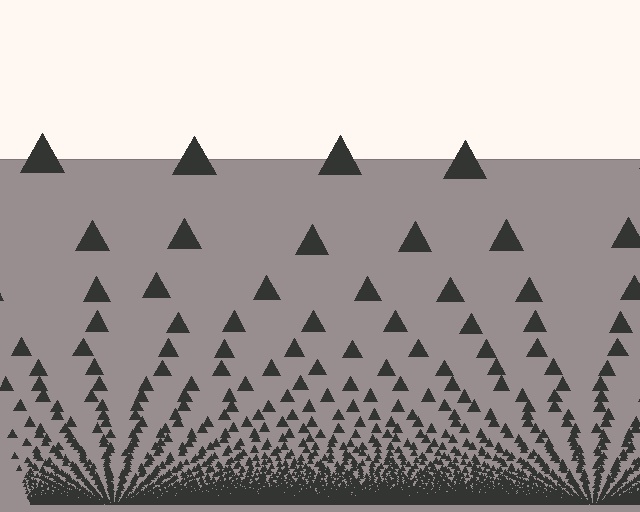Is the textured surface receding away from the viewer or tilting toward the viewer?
The surface appears to tilt toward the viewer. Texture elements get larger and sparser toward the top.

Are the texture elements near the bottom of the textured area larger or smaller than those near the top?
Smaller. The gradient is inverted — elements near the bottom are smaller and denser.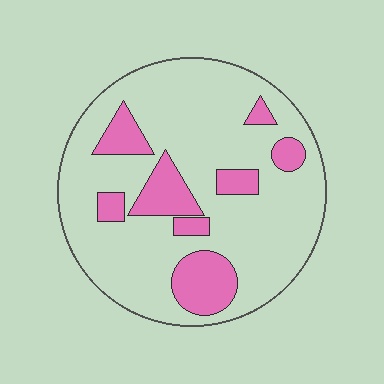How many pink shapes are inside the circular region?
8.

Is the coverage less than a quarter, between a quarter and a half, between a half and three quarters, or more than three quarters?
Less than a quarter.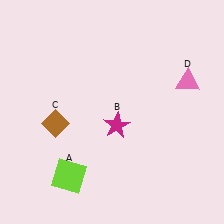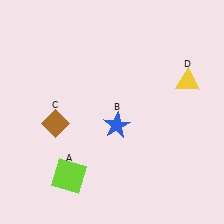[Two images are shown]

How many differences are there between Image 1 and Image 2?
There are 2 differences between the two images.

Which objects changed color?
B changed from magenta to blue. D changed from pink to yellow.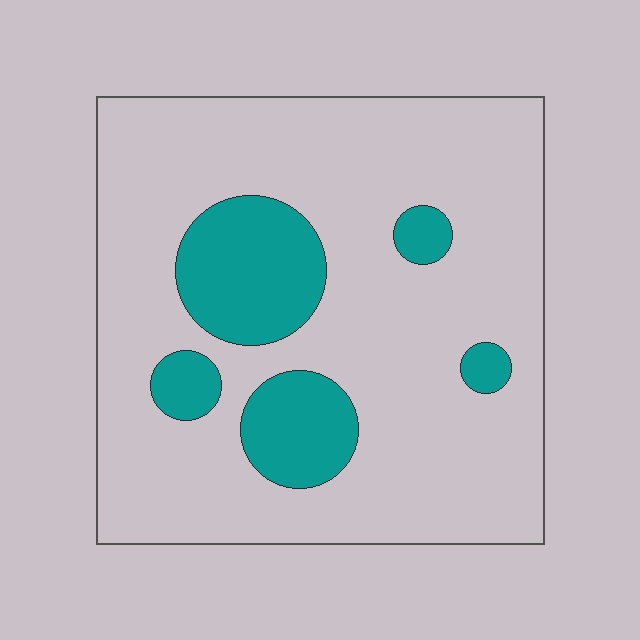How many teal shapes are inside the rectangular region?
5.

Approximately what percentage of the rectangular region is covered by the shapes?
Approximately 20%.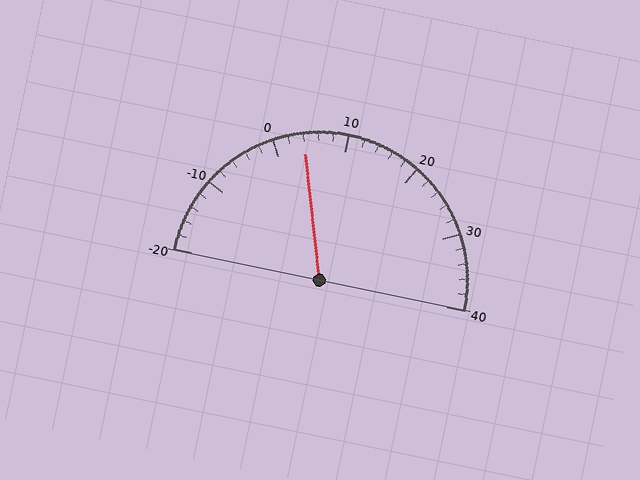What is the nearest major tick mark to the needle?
The nearest major tick mark is 0.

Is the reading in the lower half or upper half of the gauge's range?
The reading is in the lower half of the range (-20 to 40).